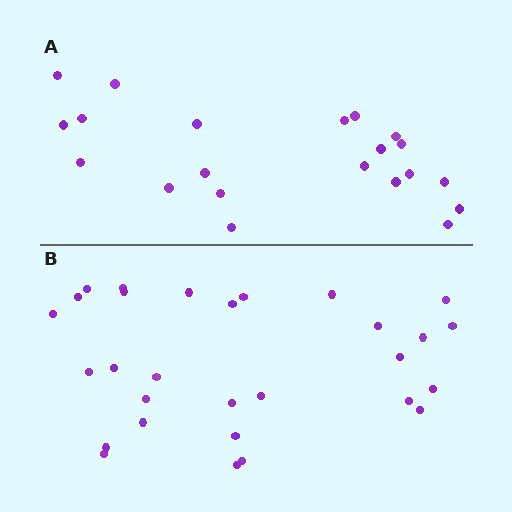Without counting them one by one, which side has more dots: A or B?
Region B (the bottom region) has more dots.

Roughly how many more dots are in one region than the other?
Region B has roughly 8 or so more dots than region A.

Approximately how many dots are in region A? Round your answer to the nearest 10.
About 20 dots. (The exact count is 21, which rounds to 20.)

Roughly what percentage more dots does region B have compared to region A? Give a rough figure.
About 40% more.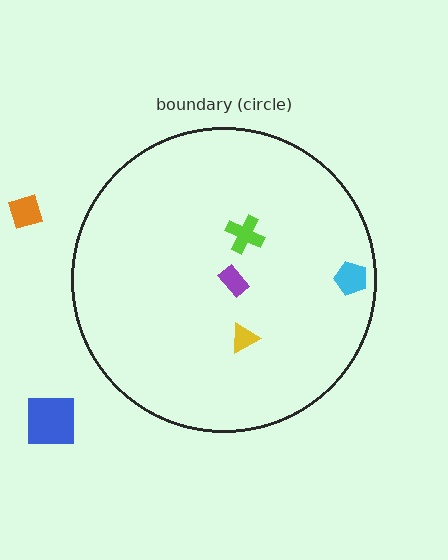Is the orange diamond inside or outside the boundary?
Outside.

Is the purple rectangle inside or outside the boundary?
Inside.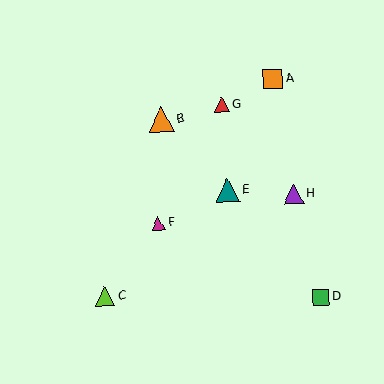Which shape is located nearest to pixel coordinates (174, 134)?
The orange triangle (labeled B) at (161, 119) is nearest to that location.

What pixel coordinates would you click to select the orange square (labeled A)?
Click at (273, 79) to select the orange square A.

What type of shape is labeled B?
Shape B is an orange triangle.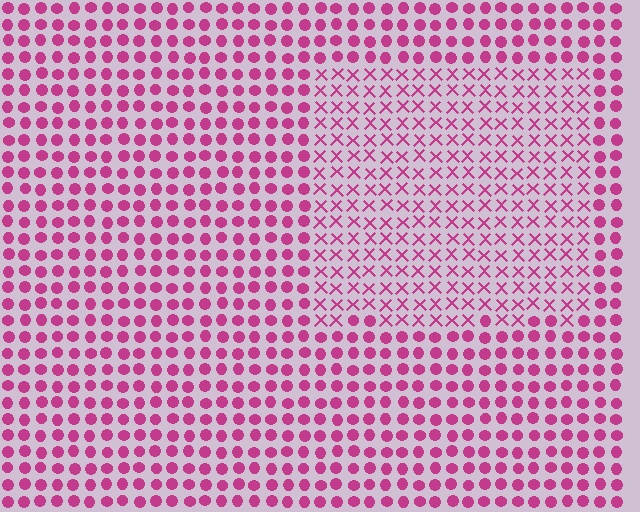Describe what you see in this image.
The image is filled with small magenta elements arranged in a uniform grid. A rectangle-shaped region contains X marks, while the surrounding area contains circles. The boundary is defined purely by the change in element shape.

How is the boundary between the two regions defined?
The boundary is defined by a change in element shape: X marks inside vs. circles outside. All elements share the same color and spacing.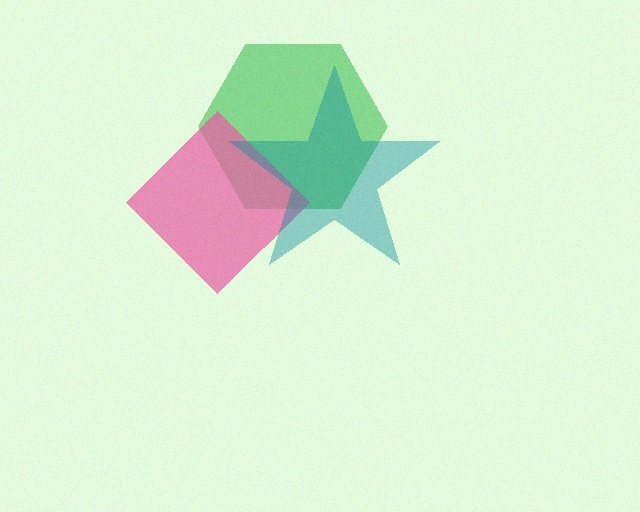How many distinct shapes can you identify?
There are 3 distinct shapes: a green hexagon, a pink diamond, a teal star.